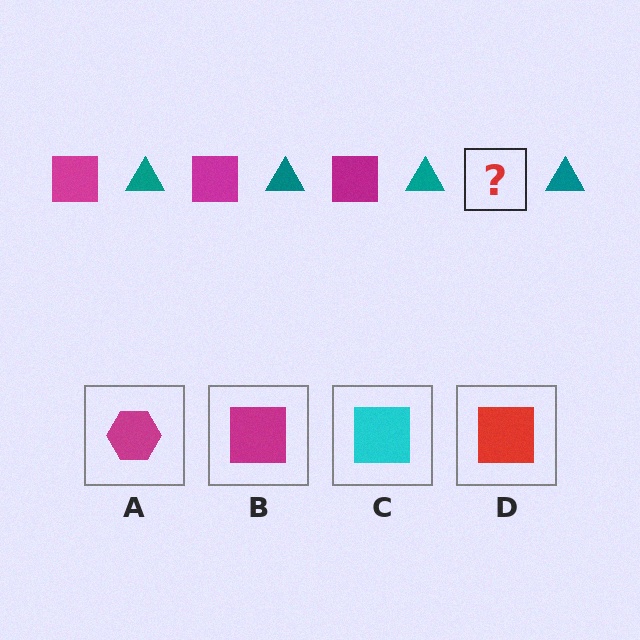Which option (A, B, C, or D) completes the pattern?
B.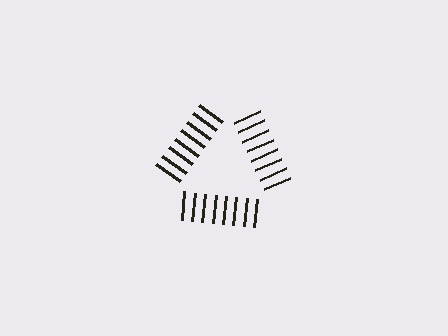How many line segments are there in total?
24 — 8 along each of the 3 edges.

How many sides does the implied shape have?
3 sides — the line-ends trace a triangle.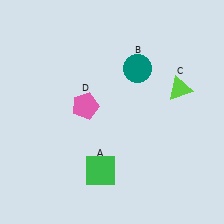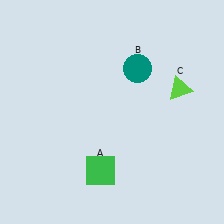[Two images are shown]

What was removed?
The pink pentagon (D) was removed in Image 2.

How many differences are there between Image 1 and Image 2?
There is 1 difference between the two images.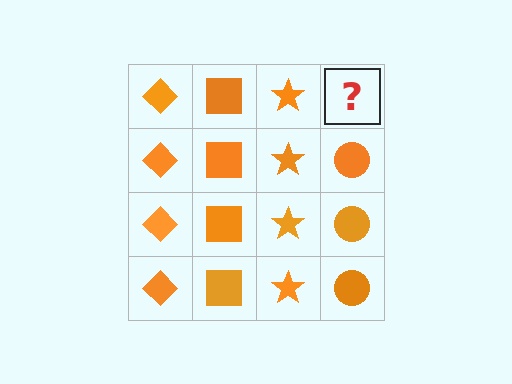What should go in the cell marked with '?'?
The missing cell should contain an orange circle.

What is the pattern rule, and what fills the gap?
The rule is that each column has a consistent shape. The gap should be filled with an orange circle.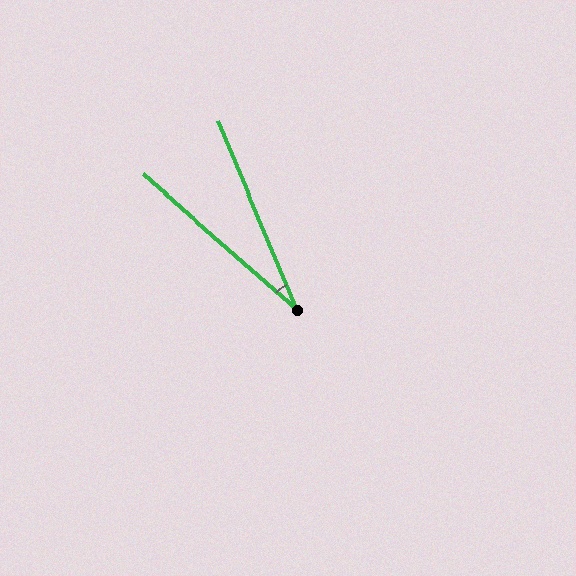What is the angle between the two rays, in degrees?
Approximately 26 degrees.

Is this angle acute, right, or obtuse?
It is acute.